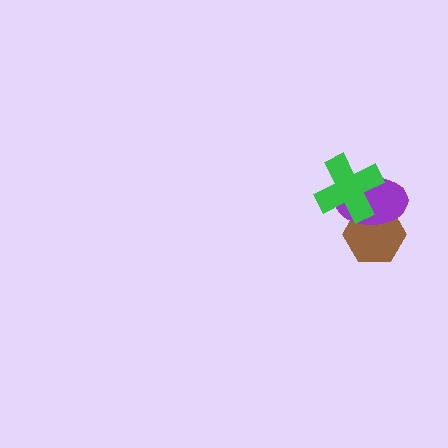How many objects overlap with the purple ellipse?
2 objects overlap with the purple ellipse.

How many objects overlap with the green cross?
2 objects overlap with the green cross.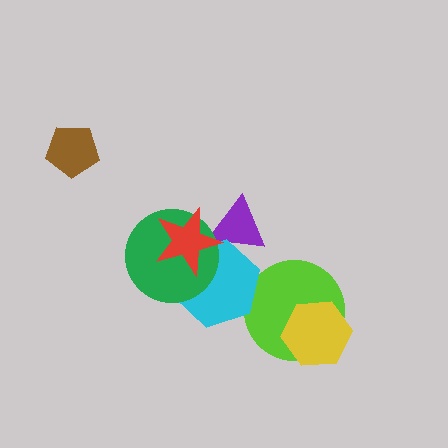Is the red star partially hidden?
No, no other shape covers it.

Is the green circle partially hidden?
Yes, it is partially covered by another shape.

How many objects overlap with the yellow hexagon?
1 object overlaps with the yellow hexagon.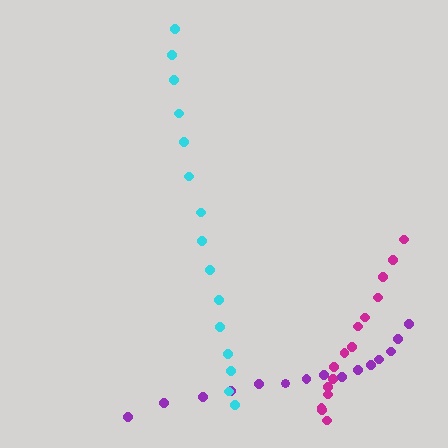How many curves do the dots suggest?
There are 3 distinct paths.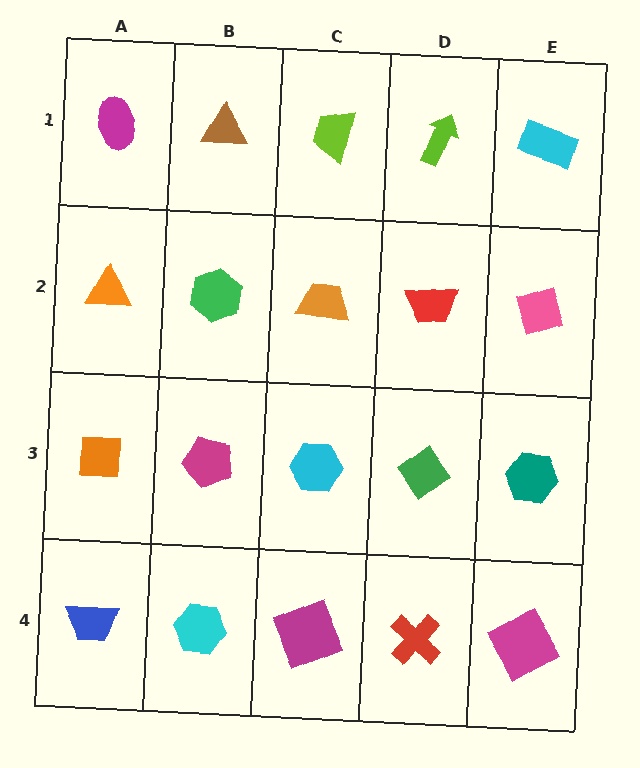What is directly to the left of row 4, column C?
A cyan hexagon.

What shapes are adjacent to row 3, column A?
An orange triangle (row 2, column A), a blue trapezoid (row 4, column A), a magenta pentagon (row 3, column B).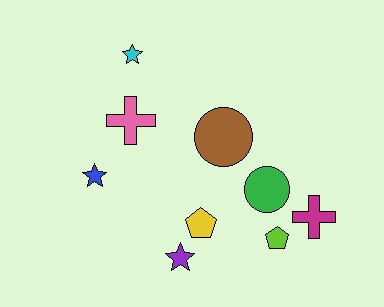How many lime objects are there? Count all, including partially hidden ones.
There is 1 lime object.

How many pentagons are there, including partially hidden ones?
There are 2 pentagons.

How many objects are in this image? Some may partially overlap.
There are 9 objects.